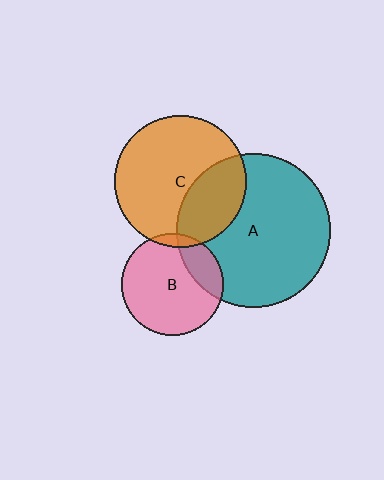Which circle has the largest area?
Circle A (teal).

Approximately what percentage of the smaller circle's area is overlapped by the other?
Approximately 30%.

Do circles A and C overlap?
Yes.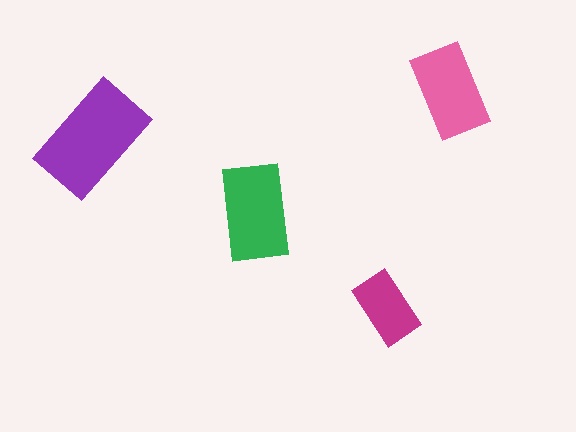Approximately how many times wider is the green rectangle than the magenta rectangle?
About 1.5 times wider.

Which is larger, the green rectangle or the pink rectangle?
The green one.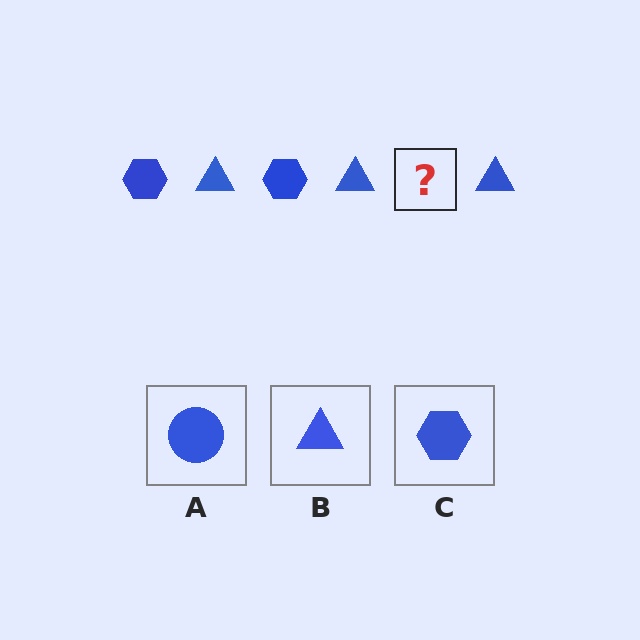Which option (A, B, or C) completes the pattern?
C.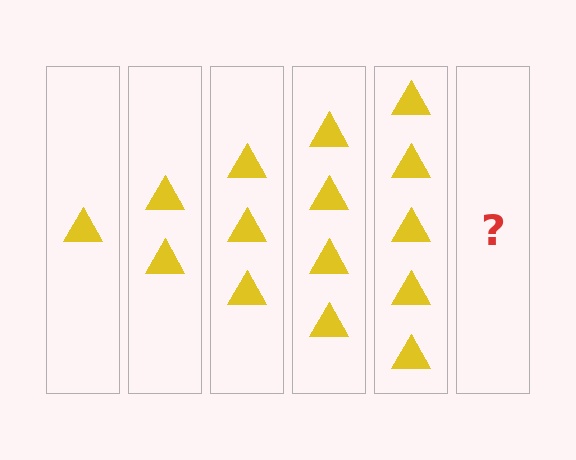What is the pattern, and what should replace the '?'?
The pattern is that each step adds one more triangle. The '?' should be 6 triangles.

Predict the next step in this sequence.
The next step is 6 triangles.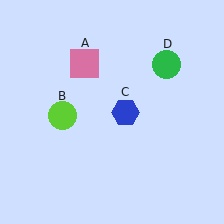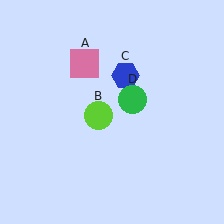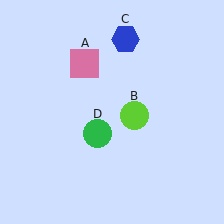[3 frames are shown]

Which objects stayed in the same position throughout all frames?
Pink square (object A) remained stationary.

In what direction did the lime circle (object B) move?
The lime circle (object B) moved right.